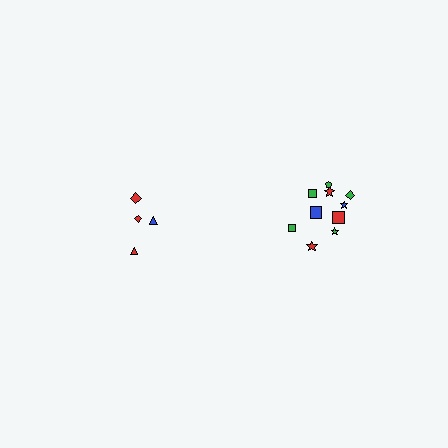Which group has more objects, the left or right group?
The right group.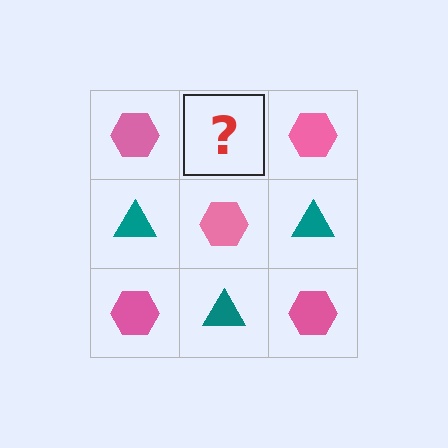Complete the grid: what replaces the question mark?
The question mark should be replaced with a teal triangle.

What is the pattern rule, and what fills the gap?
The rule is that it alternates pink hexagon and teal triangle in a checkerboard pattern. The gap should be filled with a teal triangle.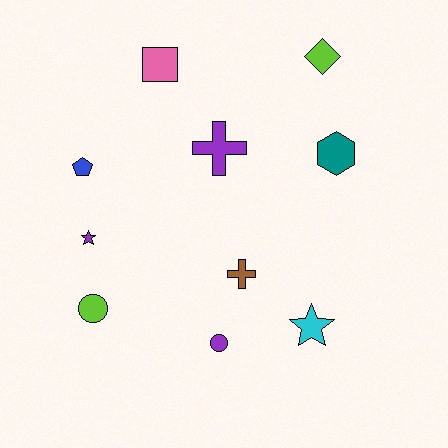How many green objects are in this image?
There are no green objects.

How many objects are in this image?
There are 10 objects.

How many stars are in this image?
There are 2 stars.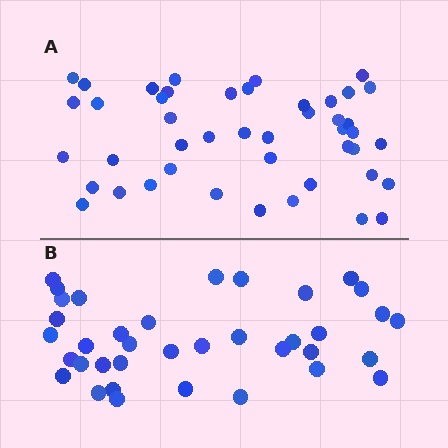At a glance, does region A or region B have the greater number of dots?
Region A (the top region) has more dots.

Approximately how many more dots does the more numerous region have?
Region A has roughly 8 or so more dots than region B.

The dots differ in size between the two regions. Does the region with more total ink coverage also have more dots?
No. Region B has more total ink coverage because its dots are larger, but region A actually contains more individual dots. Total area can be misleading — the number of items is what matters here.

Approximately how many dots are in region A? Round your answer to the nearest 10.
About 40 dots. (The exact count is 45, which rounds to 40.)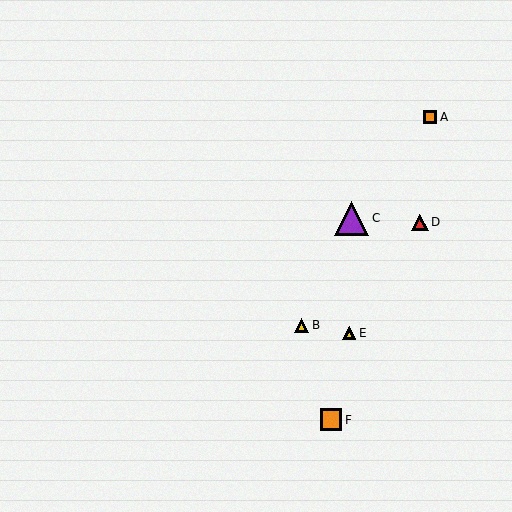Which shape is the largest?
The purple triangle (labeled C) is the largest.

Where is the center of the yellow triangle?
The center of the yellow triangle is at (349, 333).